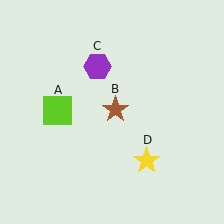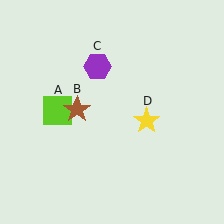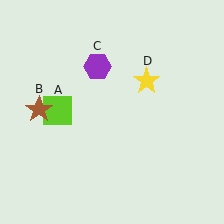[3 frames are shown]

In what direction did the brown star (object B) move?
The brown star (object B) moved left.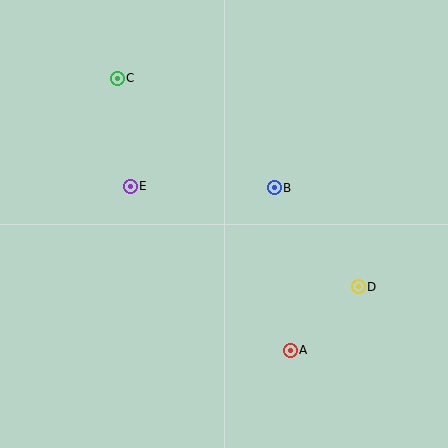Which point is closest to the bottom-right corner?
Point D is closest to the bottom-right corner.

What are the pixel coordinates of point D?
Point D is at (358, 287).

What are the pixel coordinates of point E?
Point E is at (130, 186).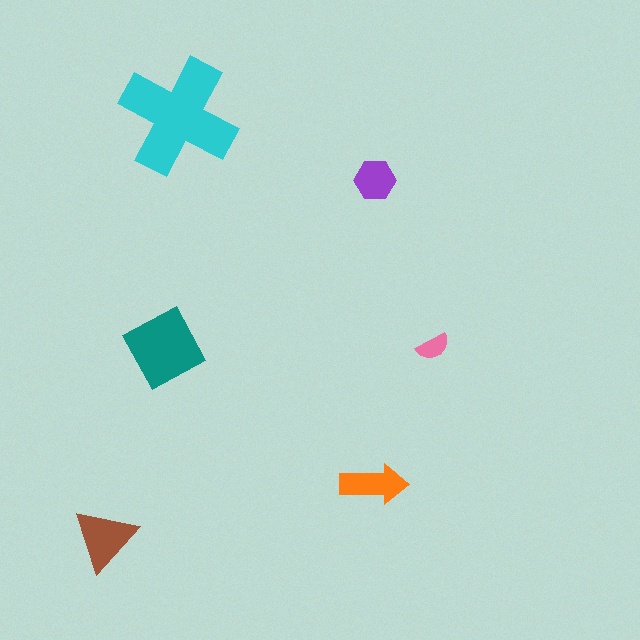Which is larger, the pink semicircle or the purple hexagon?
The purple hexagon.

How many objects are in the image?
There are 6 objects in the image.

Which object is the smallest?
The pink semicircle.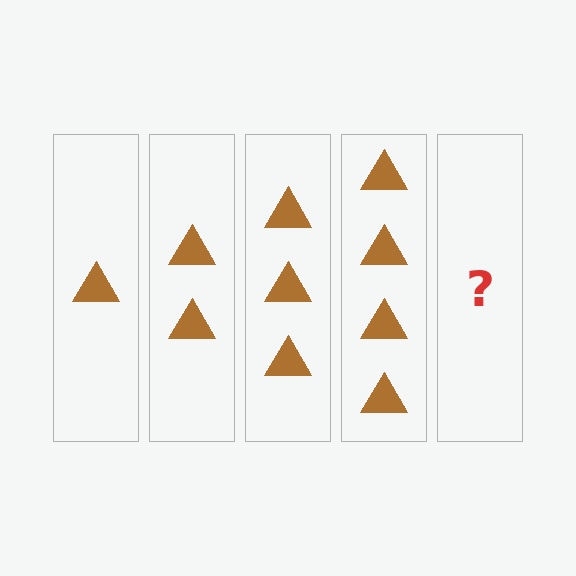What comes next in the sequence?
The next element should be 5 triangles.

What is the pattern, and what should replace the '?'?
The pattern is that each step adds one more triangle. The '?' should be 5 triangles.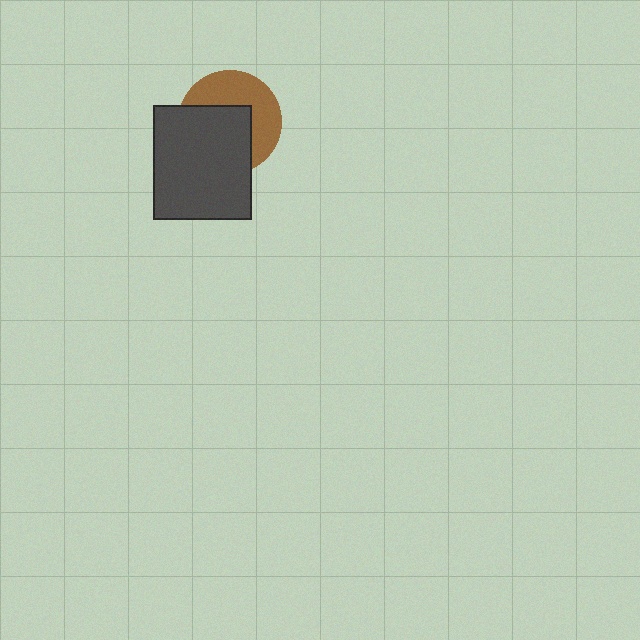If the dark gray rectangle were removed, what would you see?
You would see the complete brown circle.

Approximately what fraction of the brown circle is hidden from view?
Roughly 52% of the brown circle is hidden behind the dark gray rectangle.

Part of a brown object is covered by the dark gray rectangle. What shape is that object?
It is a circle.